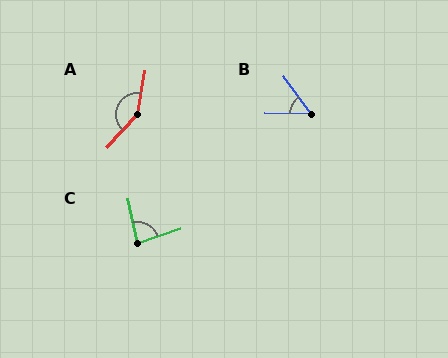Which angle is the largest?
A, at approximately 146 degrees.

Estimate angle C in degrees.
Approximately 83 degrees.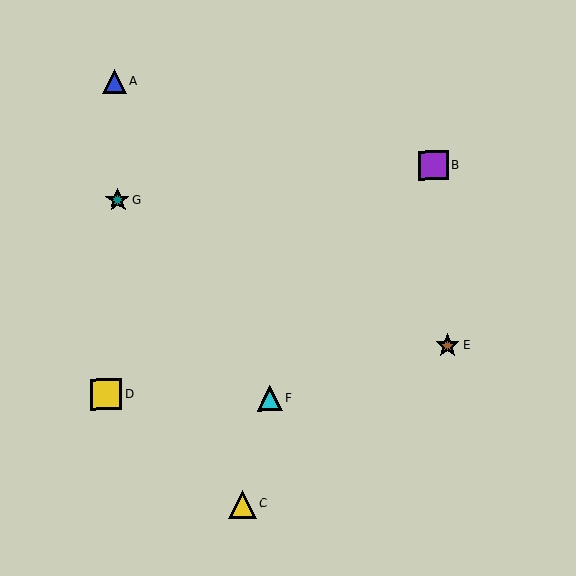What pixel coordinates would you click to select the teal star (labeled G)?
Click at (118, 200) to select the teal star G.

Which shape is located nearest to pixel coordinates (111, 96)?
The blue triangle (labeled A) at (115, 82) is nearest to that location.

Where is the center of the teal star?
The center of the teal star is at (118, 200).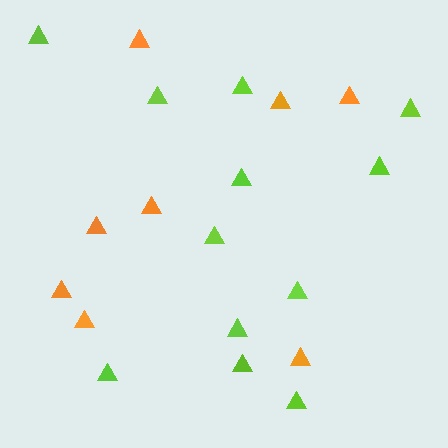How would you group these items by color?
There are 2 groups: one group of lime triangles (12) and one group of orange triangles (8).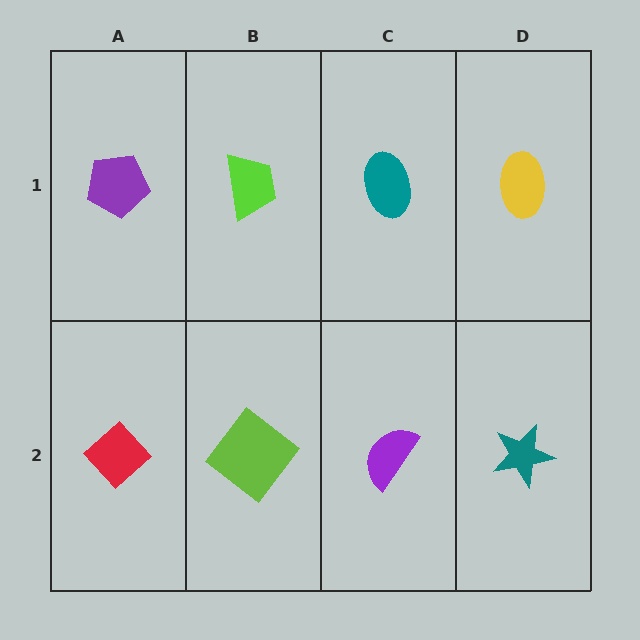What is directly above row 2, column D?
A yellow ellipse.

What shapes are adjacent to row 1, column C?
A purple semicircle (row 2, column C), a lime trapezoid (row 1, column B), a yellow ellipse (row 1, column D).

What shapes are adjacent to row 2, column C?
A teal ellipse (row 1, column C), a lime diamond (row 2, column B), a teal star (row 2, column D).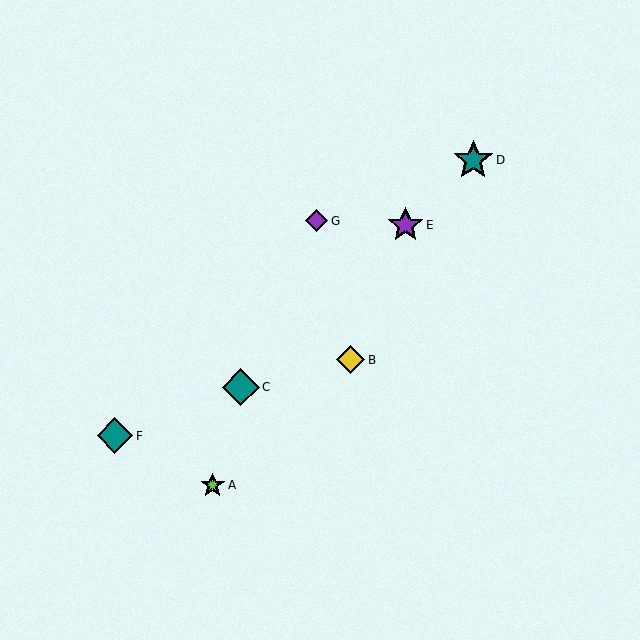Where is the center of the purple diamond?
The center of the purple diamond is at (317, 221).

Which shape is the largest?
The teal star (labeled D) is the largest.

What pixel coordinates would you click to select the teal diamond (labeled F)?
Click at (115, 436) to select the teal diamond F.